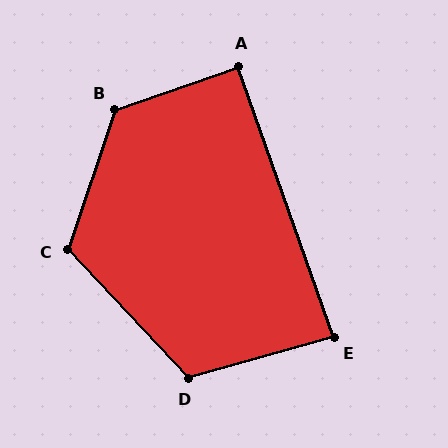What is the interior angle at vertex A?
Approximately 90 degrees (approximately right).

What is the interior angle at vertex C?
Approximately 118 degrees (obtuse).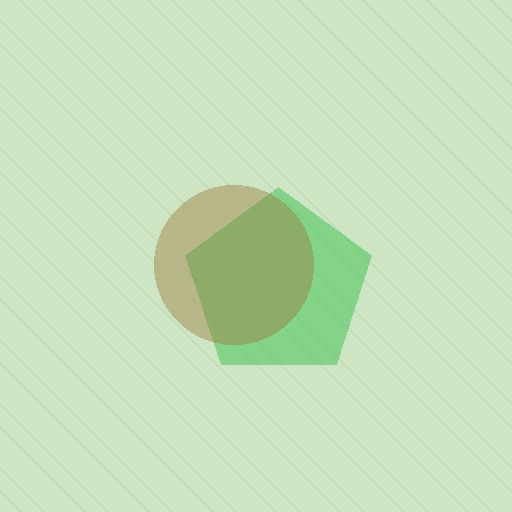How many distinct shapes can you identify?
There are 2 distinct shapes: a green pentagon, a brown circle.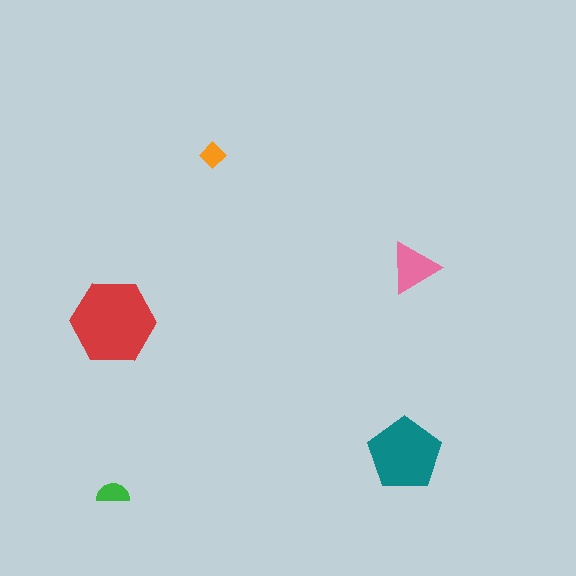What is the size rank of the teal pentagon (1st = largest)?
2nd.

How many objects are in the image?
There are 5 objects in the image.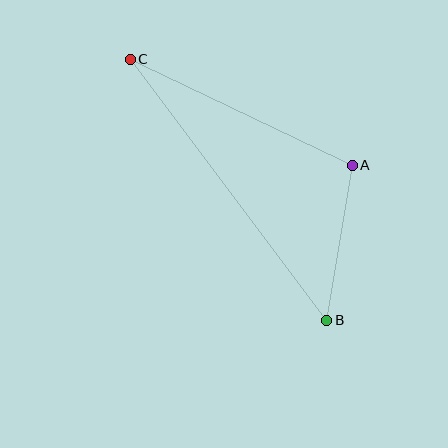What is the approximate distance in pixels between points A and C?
The distance between A and C is approximately 246 pixels.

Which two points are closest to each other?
Points A and B are closest to each other.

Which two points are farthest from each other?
Points B and C are farthest from each other.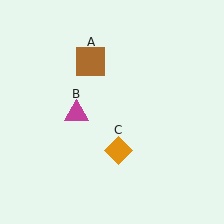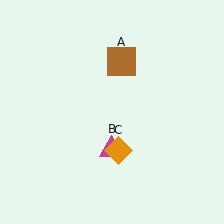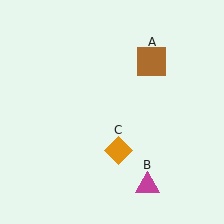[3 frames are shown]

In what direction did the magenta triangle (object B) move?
The magenta triangle (object B) moved down and to the right.